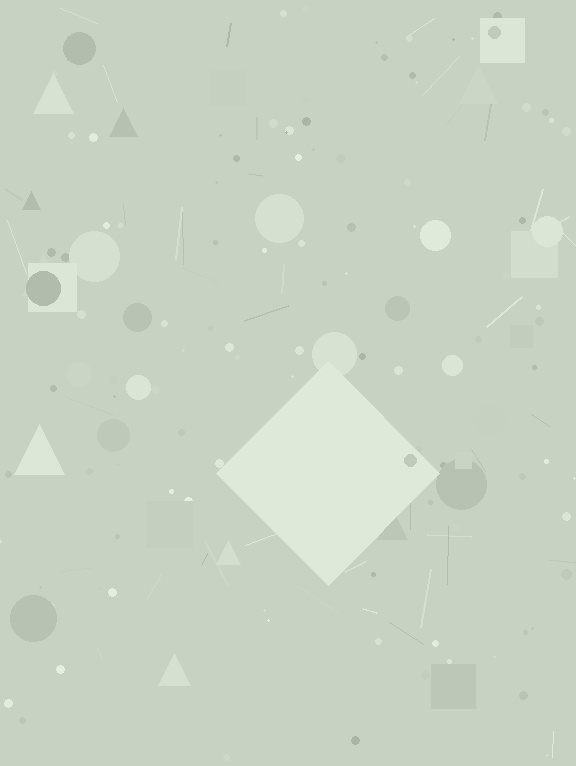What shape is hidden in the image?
A diamond is hidden in the image.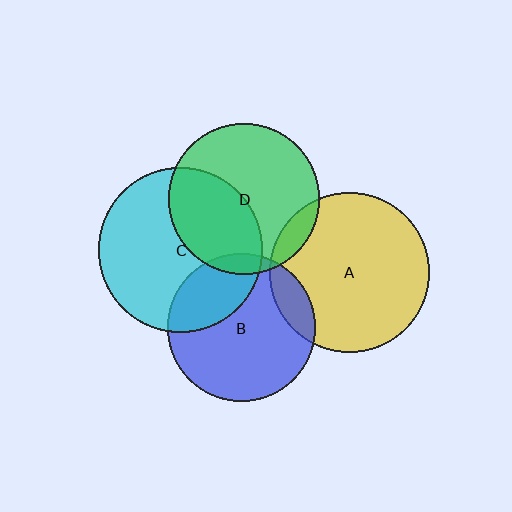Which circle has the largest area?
Circle C (cyan).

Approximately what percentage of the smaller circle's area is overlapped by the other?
Approximately 30%.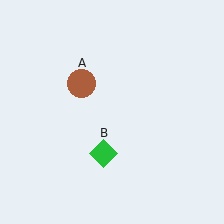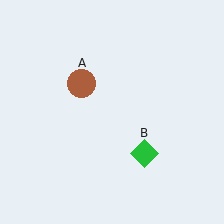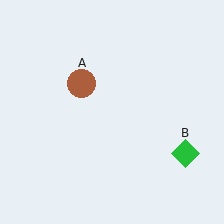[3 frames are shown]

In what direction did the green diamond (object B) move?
The green diamond (object B) moved right.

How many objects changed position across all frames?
1 object changed position: green diamond (object B).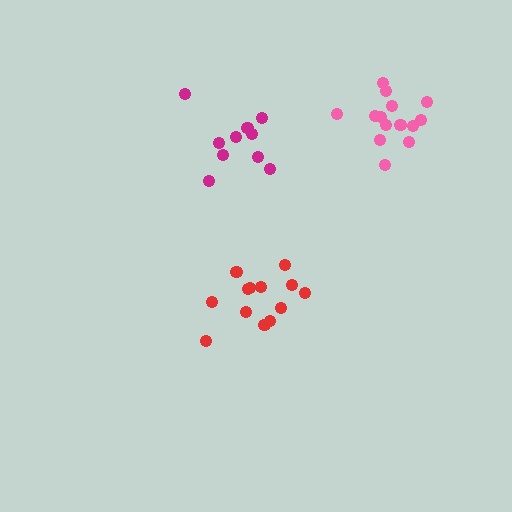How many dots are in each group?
Group 1: 10 dots, Group 2: 13 dots, Group 3: 14 dots (37 total).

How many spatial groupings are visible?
There are 3 spatial groupings.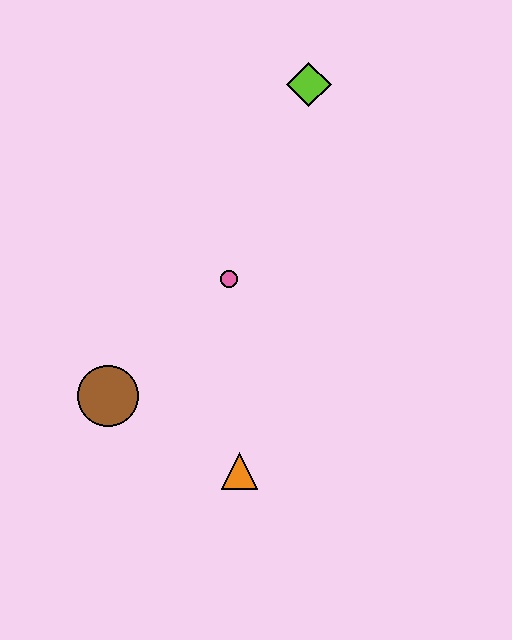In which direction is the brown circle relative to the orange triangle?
The brown circle is to the left of the orange triangle.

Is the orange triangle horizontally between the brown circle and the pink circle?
No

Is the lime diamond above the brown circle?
Yes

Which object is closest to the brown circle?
The orange triangle is closest to the brown circle.